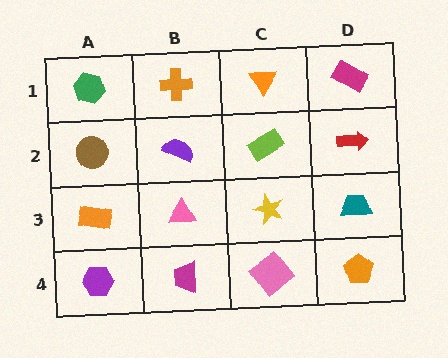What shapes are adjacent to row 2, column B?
An orange cross (row 1, column B), a pink triangle (row 3, column B), a brown circle (row 2, column A), a lime rectangle (row 2, column C).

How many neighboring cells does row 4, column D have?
2.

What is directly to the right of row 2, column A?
A purple semicircle.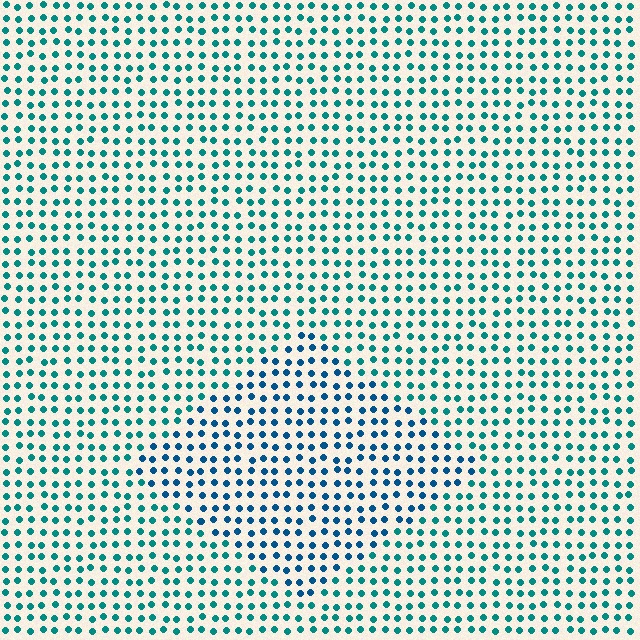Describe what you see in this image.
The image is filled with small teal elements in a uniform arrangement. A diamond-shaped region is visible where the elements are tinted to a slightly different hue, forming a subtle color boundary.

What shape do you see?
I see a diamond.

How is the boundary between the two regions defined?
The boundary is defined purely by a slight shift in hue (about 28 degrees). Spacing, size, and orientation are identical on both sides.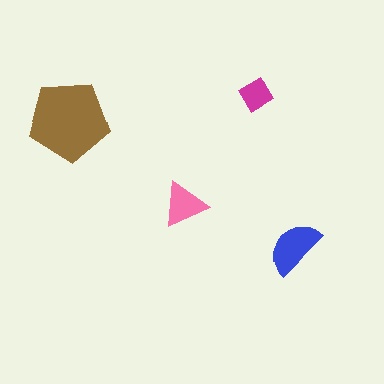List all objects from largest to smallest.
The brown pentagon, the blue semicircle, the pink triangle, the magenta diamond.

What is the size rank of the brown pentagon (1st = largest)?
1st.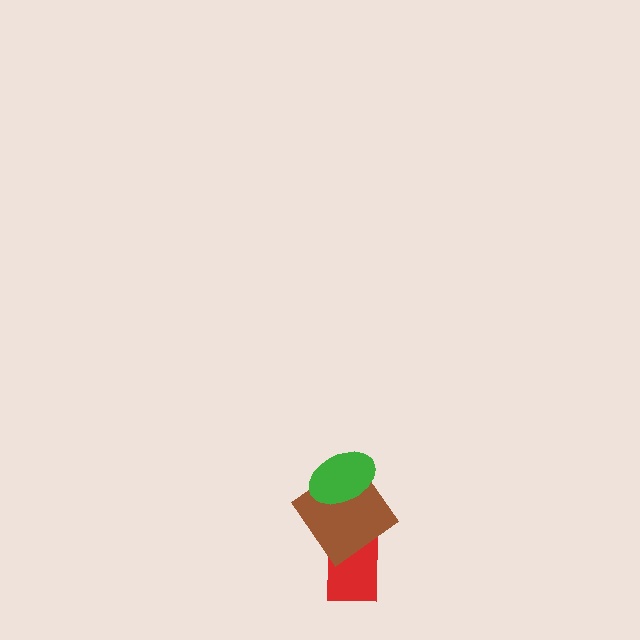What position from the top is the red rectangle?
The red rectangle is 3rd from the top.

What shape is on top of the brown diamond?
The green ellipse is on top of the brown diamond.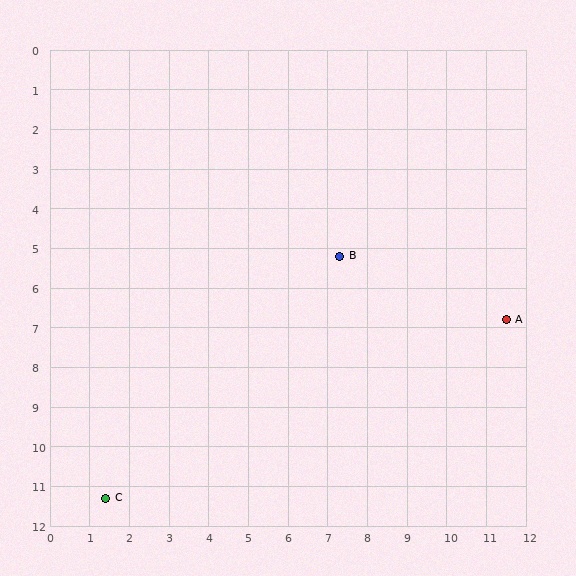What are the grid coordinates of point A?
Point A is at approximately (11.5, 6.8).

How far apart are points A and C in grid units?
Points A and C are about 11.1 grid units apart.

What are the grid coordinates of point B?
Point B is at approximately (7.3, 5.2).